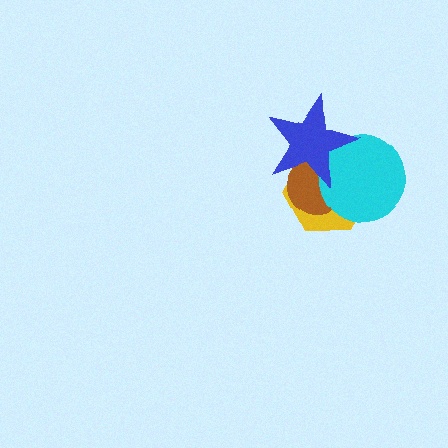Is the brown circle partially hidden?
Yes, it is partially covered by another shape.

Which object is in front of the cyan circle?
The blue star is in front of the cyan circle.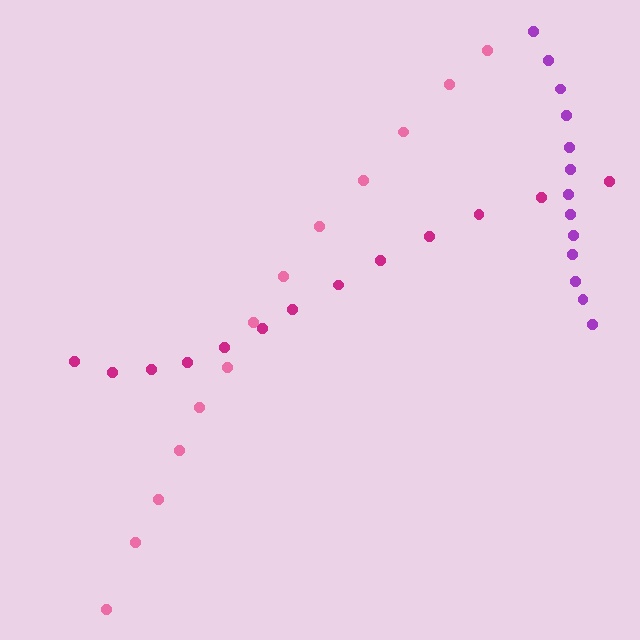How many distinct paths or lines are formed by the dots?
There are 3 distinct paths.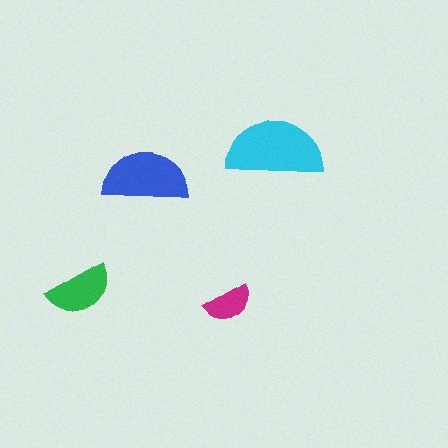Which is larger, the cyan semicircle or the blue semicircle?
The cyan one.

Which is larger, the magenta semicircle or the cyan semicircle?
The cyan one.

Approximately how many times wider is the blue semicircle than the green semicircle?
About 1.5 times wider.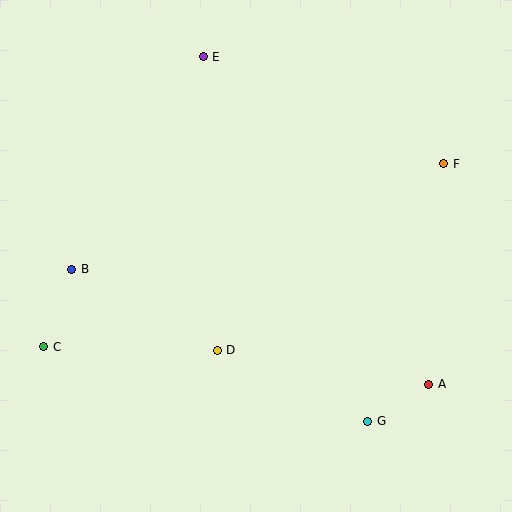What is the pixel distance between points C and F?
The distance between C and F is 440 pixels.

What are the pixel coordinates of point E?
Point E is at (203, 57).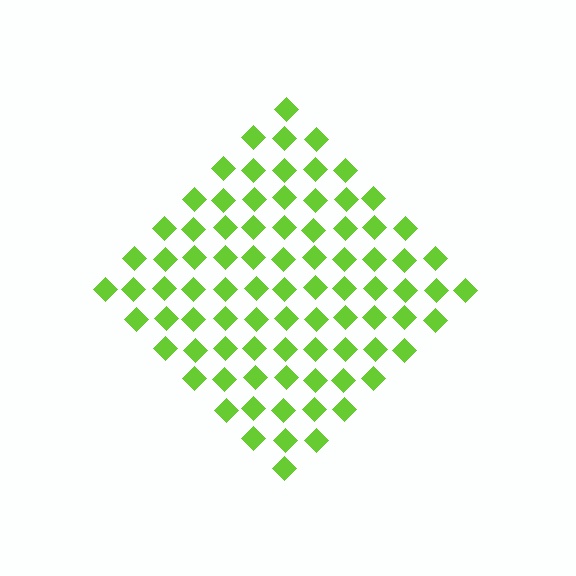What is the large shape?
The large shape is a diamond.